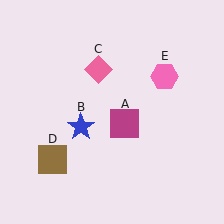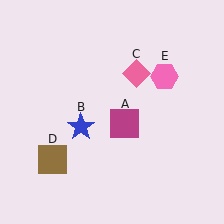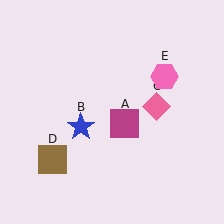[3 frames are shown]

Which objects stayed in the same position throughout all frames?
Magenta square (object A) and blue star (object B) and brown square (object D) and pink hexagon (object E) remained stationary.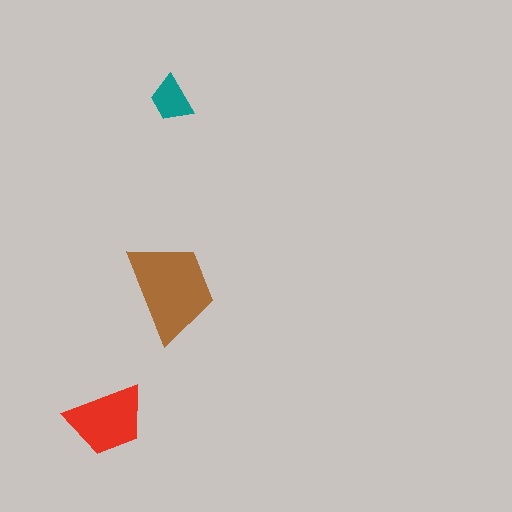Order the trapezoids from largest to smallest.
the brown one, the red one, the teal one.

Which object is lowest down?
The red trapezoid is bottommost.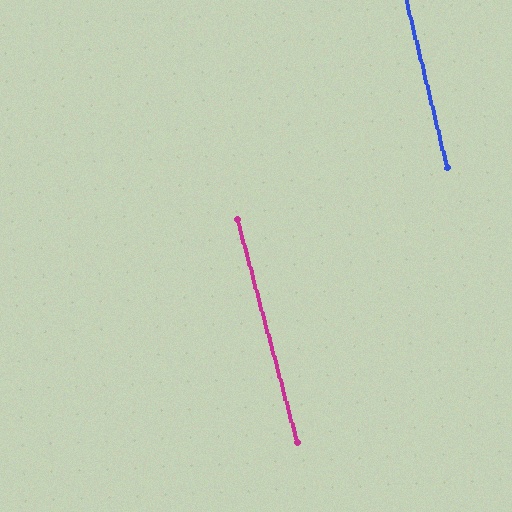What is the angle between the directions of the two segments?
Approximately 1 degree.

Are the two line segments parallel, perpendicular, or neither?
Parallel — their directions differ by only 1.5°.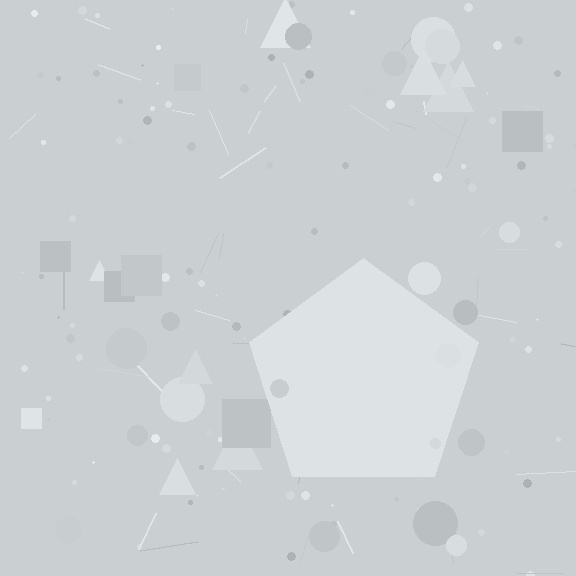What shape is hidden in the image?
A pentagon is hidden in the image.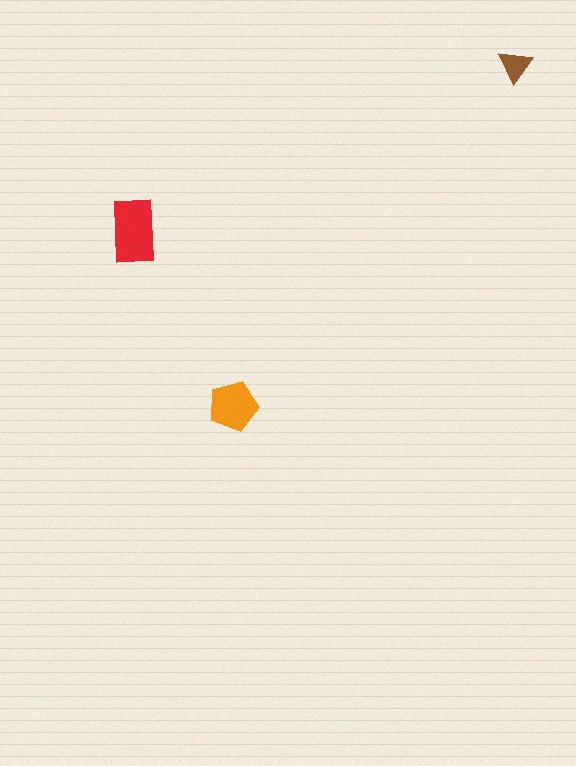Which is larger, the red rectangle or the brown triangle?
The red rectangle.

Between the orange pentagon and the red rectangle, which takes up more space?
The red rectangle.